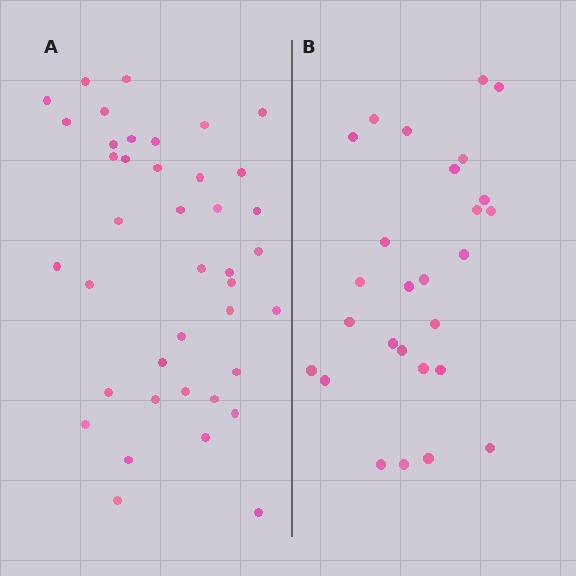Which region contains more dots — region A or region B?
Region A (the left region) has more dots.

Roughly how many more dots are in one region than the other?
Region A has approximately 15 more dots than region B.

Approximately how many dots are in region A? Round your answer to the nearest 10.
About 40 dots.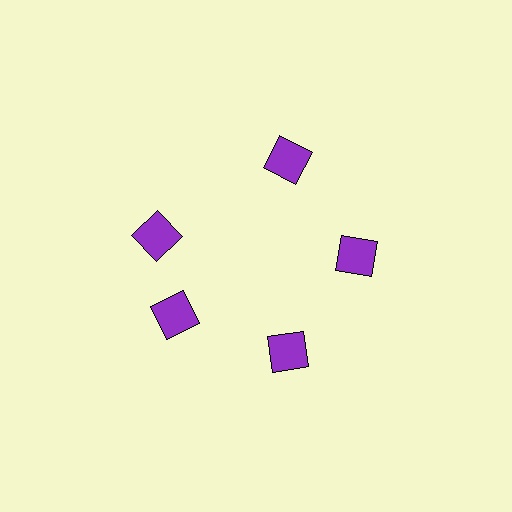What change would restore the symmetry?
The symmetry would be restored by rotating it back into even spacing with its neighbors so that all 5 squares sit at equal angles and equal distance from the center.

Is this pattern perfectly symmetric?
No. The 5 purple squares are arranged in a ring, but one element near the 10 o'clock position is rotated out of alignment along the ring, breaking the 5-fold rotational symmetry.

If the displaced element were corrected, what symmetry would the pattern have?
It would have 5-fold rotational symmetry — the pattern would map onto itself every 72 degrees.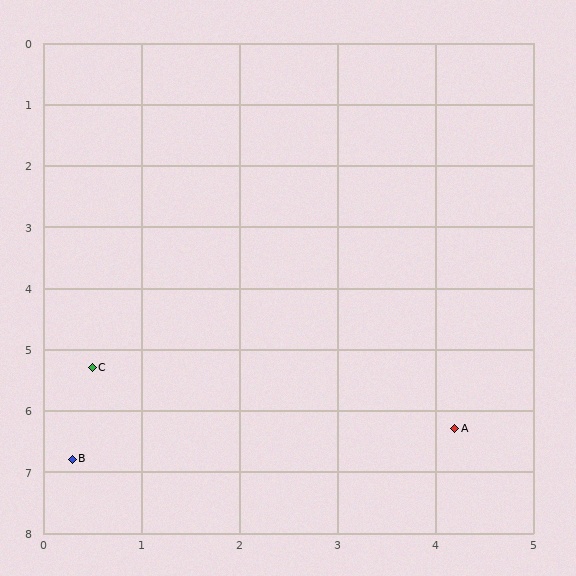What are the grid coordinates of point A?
Point A is at approximately (4.2, 6.3).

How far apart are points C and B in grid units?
Points C and B are about 1.5 grid units apart.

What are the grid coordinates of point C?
Point C is at approximately (0.5, 5.3).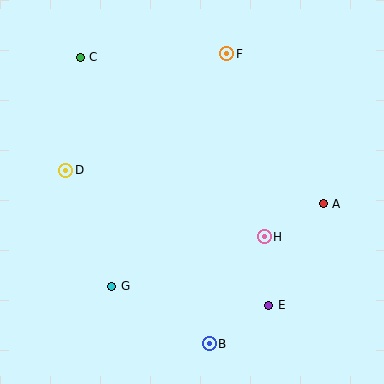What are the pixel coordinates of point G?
Point G is at (112, 286).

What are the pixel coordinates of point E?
Point E is at (269, 305).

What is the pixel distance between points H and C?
The distance between H and C is 257 pixels.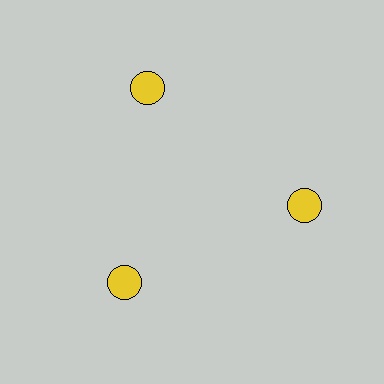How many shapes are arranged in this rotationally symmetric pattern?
There are 3 shapes, arranged in 3 groups of 1.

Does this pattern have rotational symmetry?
Yes, this pattern has 3-fold rotational symmetry. It looks the same after rotating 120 degrees around the center.